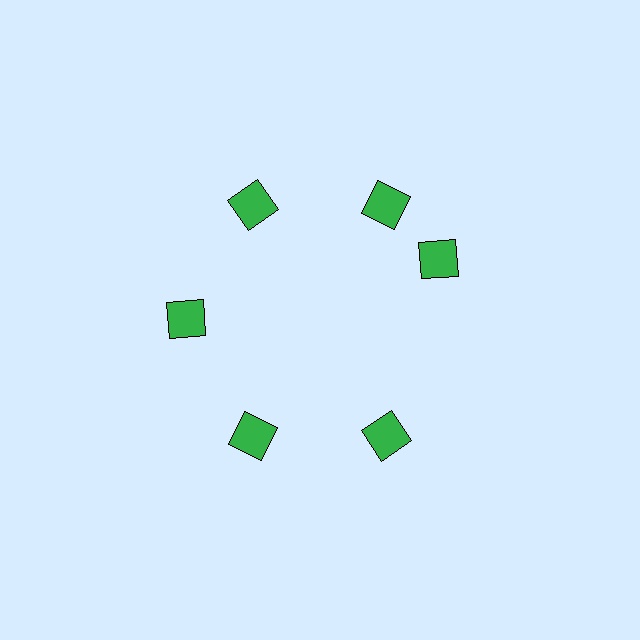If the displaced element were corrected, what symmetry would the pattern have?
It would have 6-fold rotational symmetry — the pattern would map onto itself every 60 degrees.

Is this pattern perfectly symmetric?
No. The 6 green squares are arranged in a ring, but one element near the 3 o'clock position is rotated out of alignment along the ring, breaking the 6-fold rotational symmetry.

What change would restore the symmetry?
The symmetry would be restored by rotating it back into even spacing with its neighbors so that all 6 squares sit at equal angles and equal distance from the center.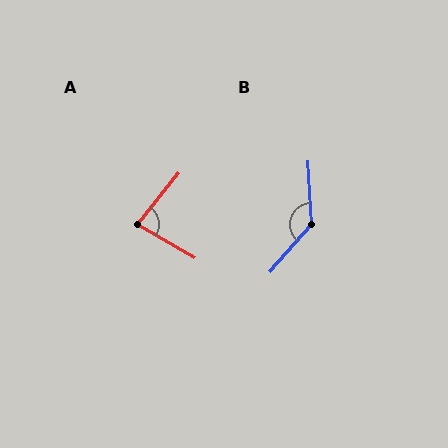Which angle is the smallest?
A, at approximately 82 degrees.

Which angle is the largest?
B, at approximately 136 degrees.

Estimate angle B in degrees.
Approximately 136 degrees.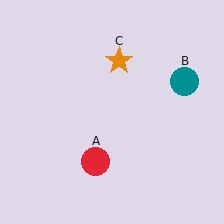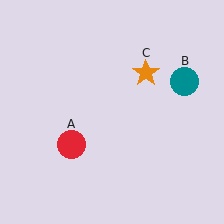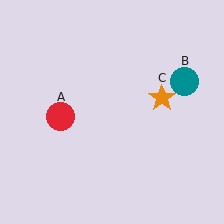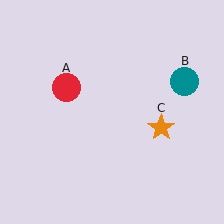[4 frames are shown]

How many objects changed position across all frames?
2 objects changed position: red circle (object A), orange star (object C).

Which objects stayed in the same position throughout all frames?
Teal circle (object B) remained stationary.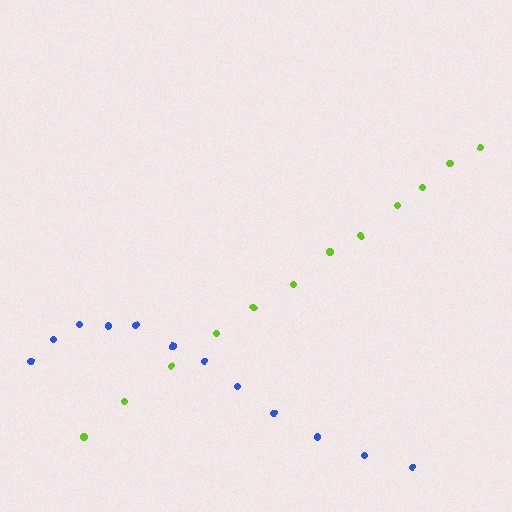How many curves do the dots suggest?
There are 2 distinct paths.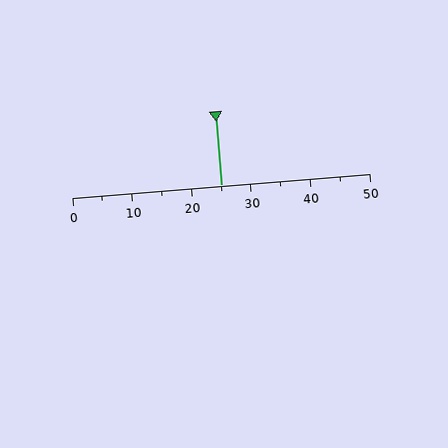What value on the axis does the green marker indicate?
The marker indicates approximately 25.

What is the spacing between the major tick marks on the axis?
The major ticks are spaced 10 apart.